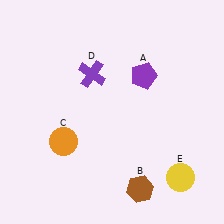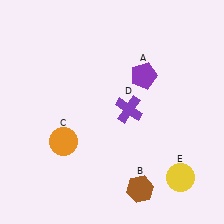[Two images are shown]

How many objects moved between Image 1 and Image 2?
1 object moved between the two images.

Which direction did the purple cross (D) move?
The purple cross (D) moved right.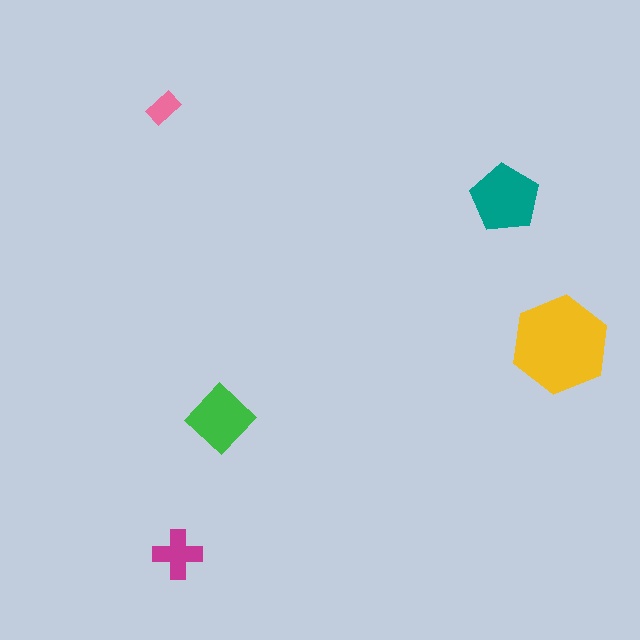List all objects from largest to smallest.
The yellow hexagon, the teal pentagon, the green diamond, the magenta cross, the pink rectangle.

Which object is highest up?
The pink rectangle is topmost.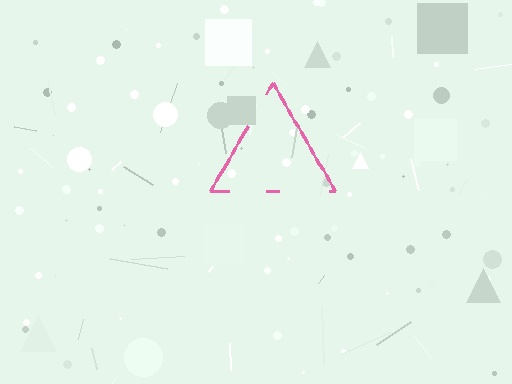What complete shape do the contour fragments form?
The contour fragments form a triangle.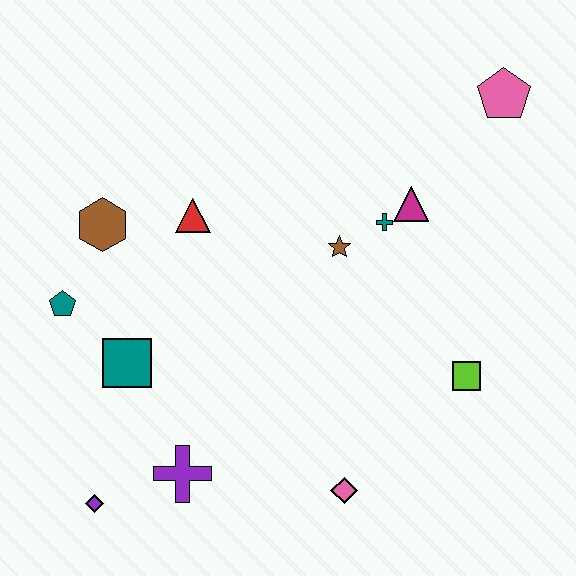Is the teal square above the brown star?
No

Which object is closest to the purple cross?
The purple diamond is closest to the purple cross.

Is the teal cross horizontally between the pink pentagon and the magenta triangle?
No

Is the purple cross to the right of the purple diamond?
Yes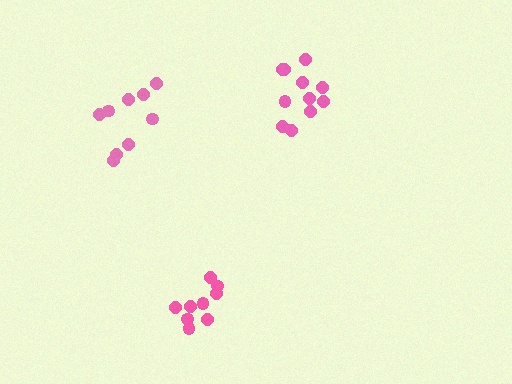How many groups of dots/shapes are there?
There are 3 groups.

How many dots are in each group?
Group 1: 11 dots, Group 2: 9 dots, Group 3: 9 dots (29 total).